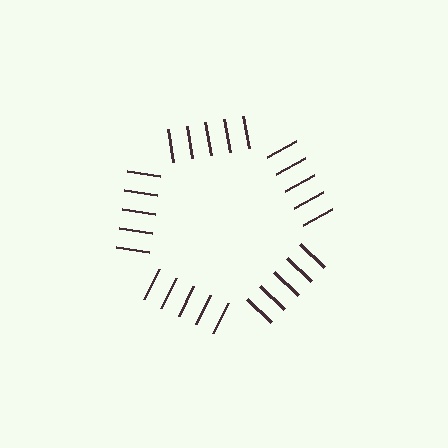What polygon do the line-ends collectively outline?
An illusory pentagon — the line segments terminate on its edges but no continuous stroke is drawn.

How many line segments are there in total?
25 — 5 along each of the 5 edges.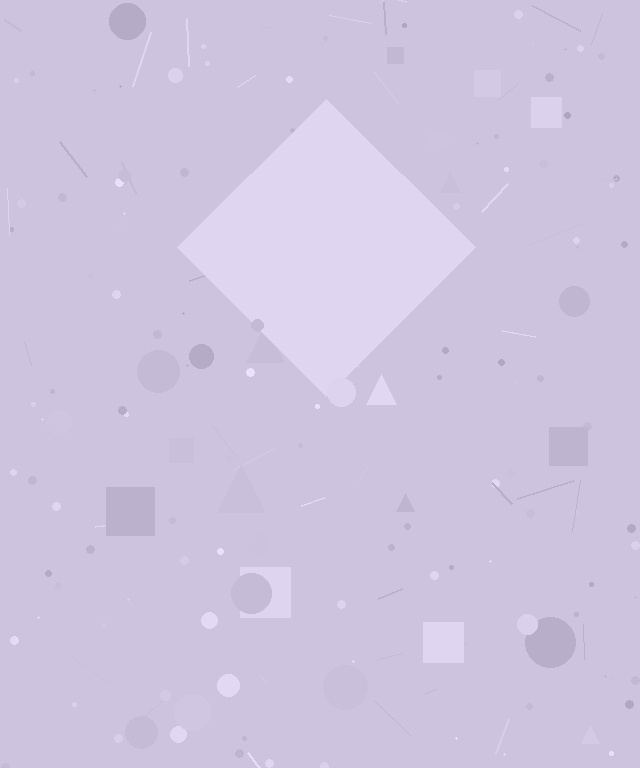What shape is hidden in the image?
A diamond is hidden in the image.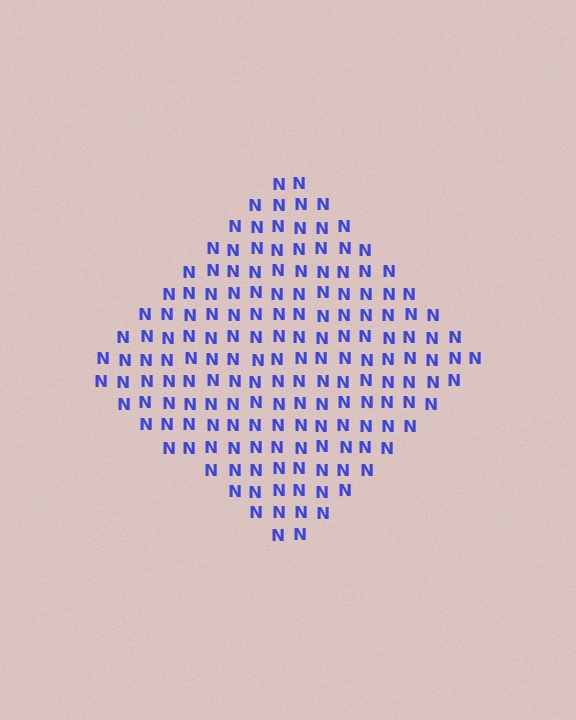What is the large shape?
The large shape is a diamond.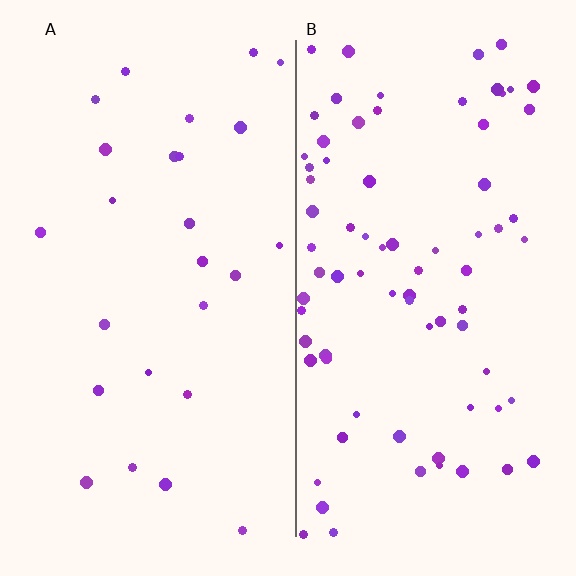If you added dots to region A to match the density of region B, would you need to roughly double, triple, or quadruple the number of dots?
Approximately triple.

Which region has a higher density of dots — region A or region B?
B (the right).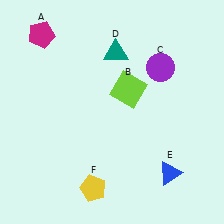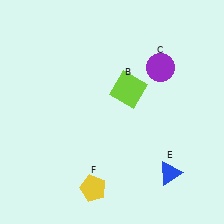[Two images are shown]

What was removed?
The teal triangle (D), the magenta pentagon (A) were removed in Image 2.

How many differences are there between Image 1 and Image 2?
There are 2 differences between the two images.